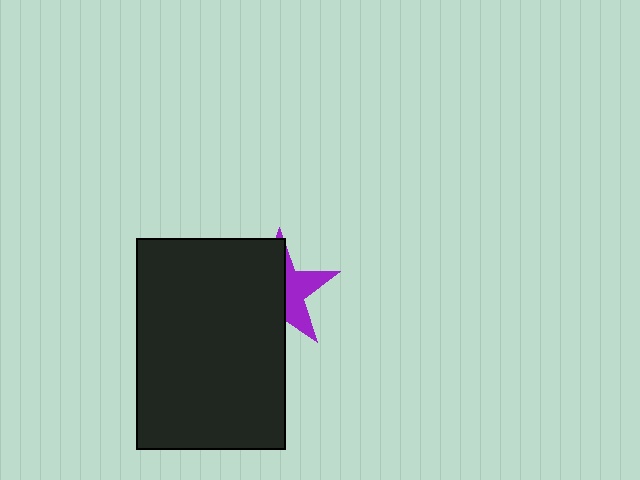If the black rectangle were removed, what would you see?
You would see the complete purple star.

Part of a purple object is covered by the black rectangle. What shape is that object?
It is a star.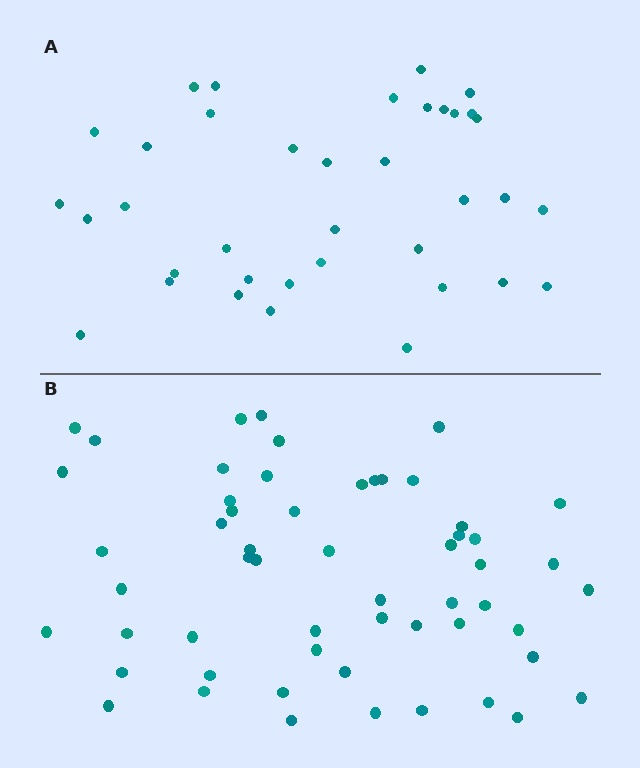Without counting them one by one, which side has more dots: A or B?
Region B (the bottom region) has more dots.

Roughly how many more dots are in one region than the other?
Region B has approximately 20 more dots than region A.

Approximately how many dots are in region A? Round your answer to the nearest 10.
About 40 dots. (The exact count is 37, which rounds to 40.)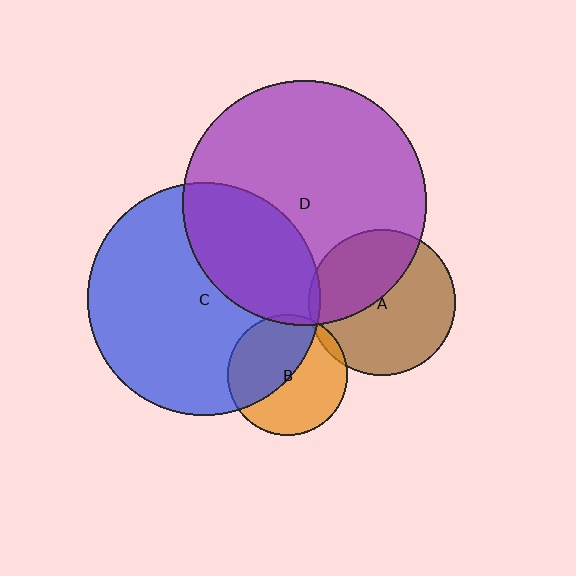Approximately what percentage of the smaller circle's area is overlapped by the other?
Approximately 5%.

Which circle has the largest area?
Circle D (purple).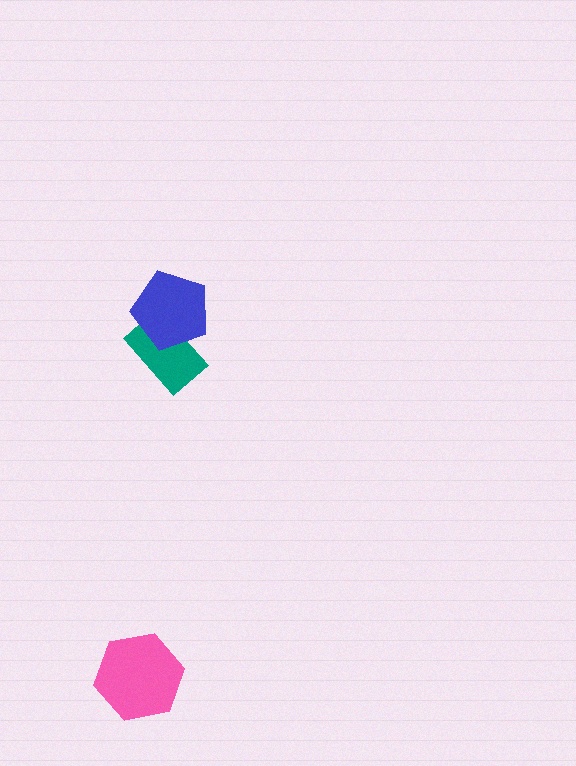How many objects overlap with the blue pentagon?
1 object overlaps with the blue pentagon.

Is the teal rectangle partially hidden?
Yes, it is partially covered by another shape.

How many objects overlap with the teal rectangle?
1 object overlaps with the teal rectangle.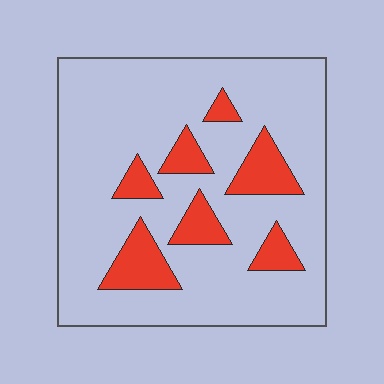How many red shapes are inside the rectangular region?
7.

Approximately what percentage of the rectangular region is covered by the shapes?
Approximately 20%.